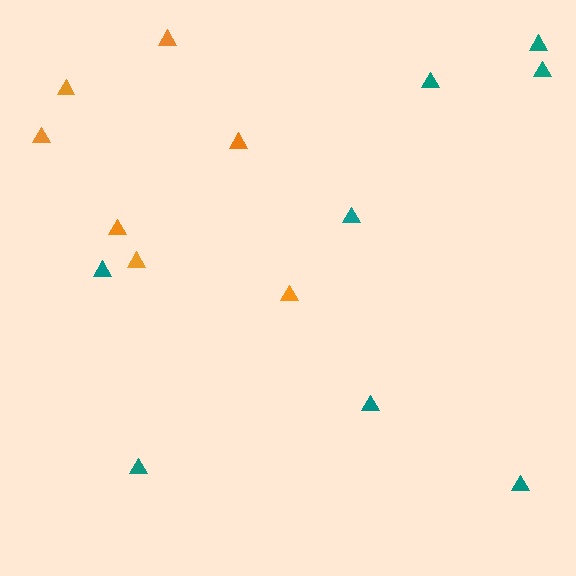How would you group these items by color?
There are 2 groups: one group of teal triangles (8) and one group of orange triangles (7).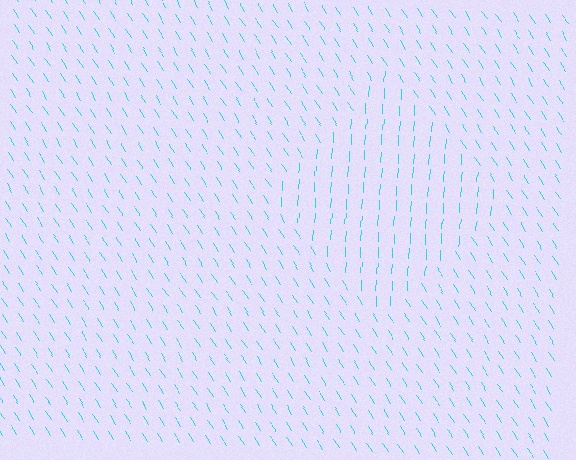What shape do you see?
I see a diamond.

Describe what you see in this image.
The image is filled with small cyan line segments. A diamond region in the image has lines oriented differently from the surrounding lines, creating a visible texture boundary.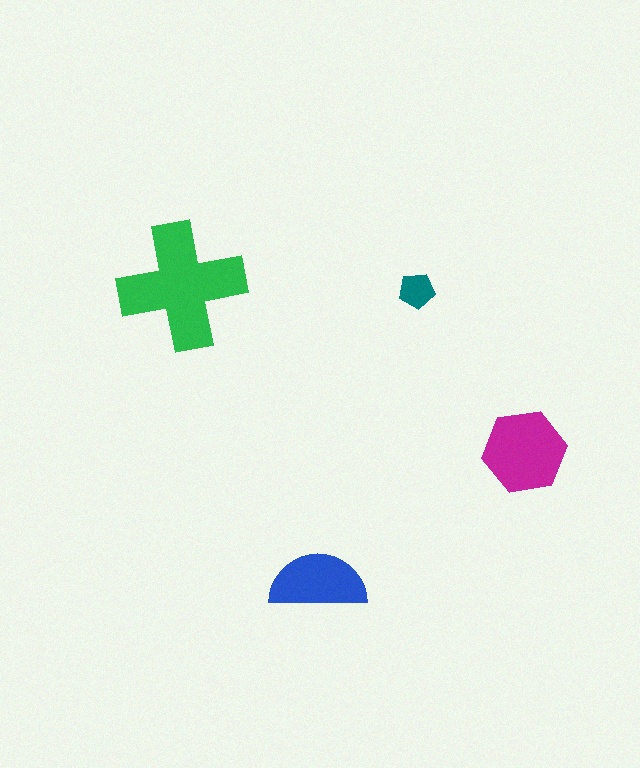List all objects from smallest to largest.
The teal pentagon, the blue semicircle, the magenta hexagon, the green cross.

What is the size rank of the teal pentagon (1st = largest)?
4th.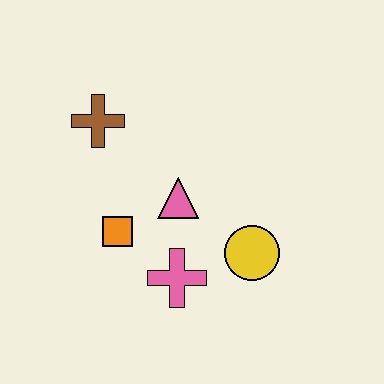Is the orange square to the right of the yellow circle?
No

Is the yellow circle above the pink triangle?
No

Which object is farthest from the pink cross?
The brown cross is farthest from the pink cross.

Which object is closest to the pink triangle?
The orange square is closest to the pink triangle.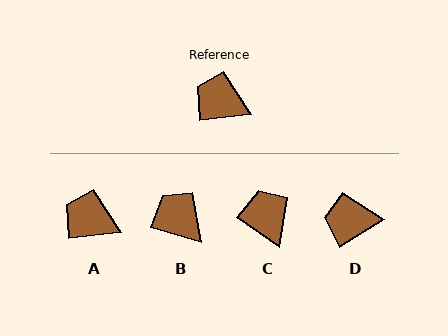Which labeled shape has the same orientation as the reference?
A.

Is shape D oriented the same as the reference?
No, it is off by about 24 degrees.